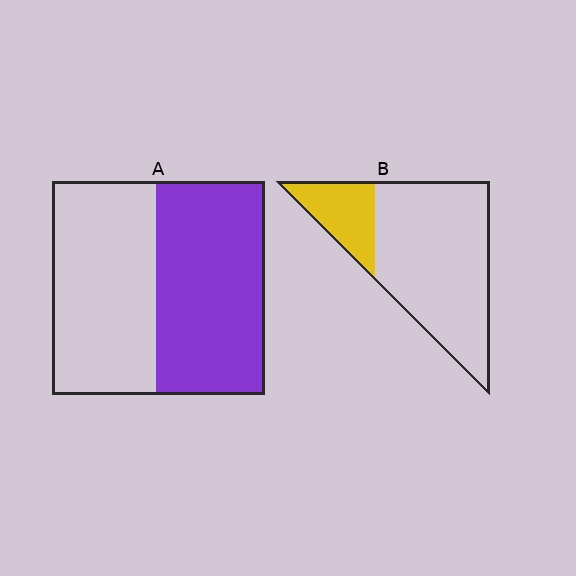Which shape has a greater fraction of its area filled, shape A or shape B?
Shape A.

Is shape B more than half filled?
No.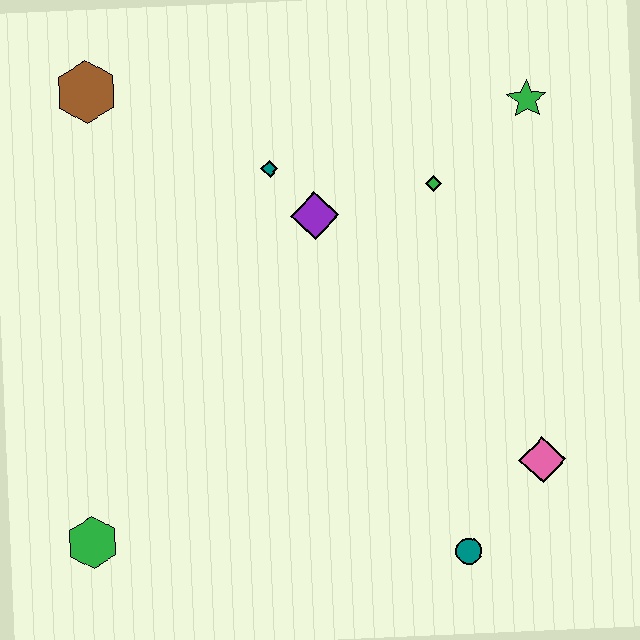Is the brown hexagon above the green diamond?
Yes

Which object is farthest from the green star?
The green hexagon is farthest from the green star.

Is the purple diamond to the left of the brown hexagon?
No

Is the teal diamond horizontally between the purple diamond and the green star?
No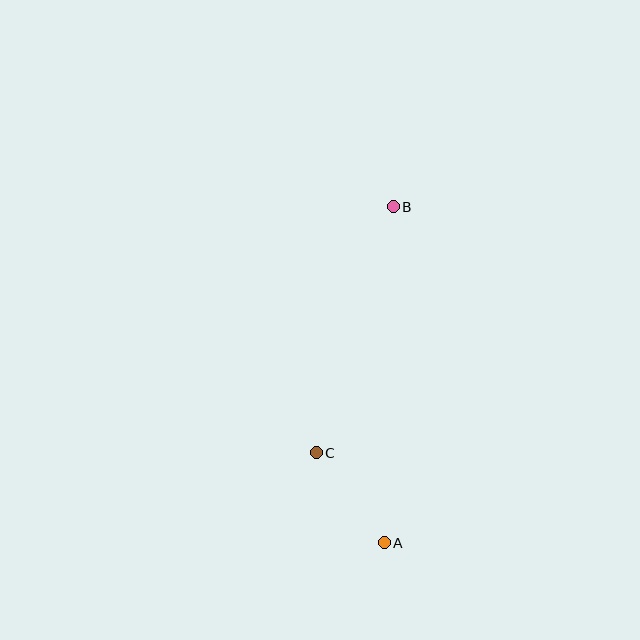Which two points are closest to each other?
Points A and C are closest to each other.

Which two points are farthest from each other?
Points A and B are farthest from each other.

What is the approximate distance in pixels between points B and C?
The distance between B and C is approximately 258 pixels.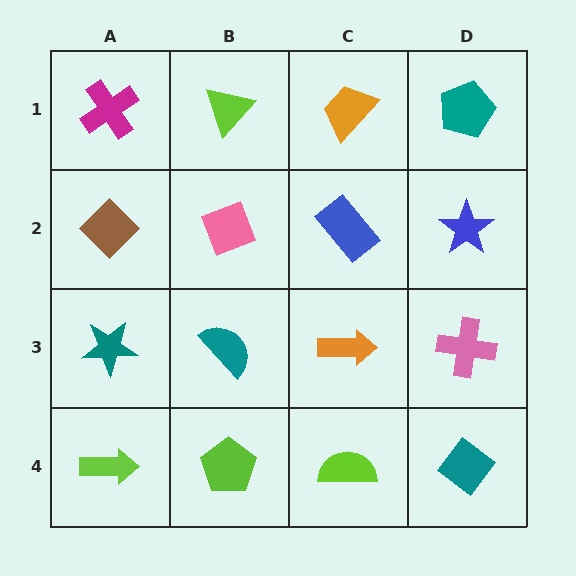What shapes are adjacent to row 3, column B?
A pink diamond (row 2, column B), a lime pentagon (row 4, column B), a teal star (row 3, column A), an orange arrow (row 3, column C).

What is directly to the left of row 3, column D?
An orange arrow.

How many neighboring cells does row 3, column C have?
4.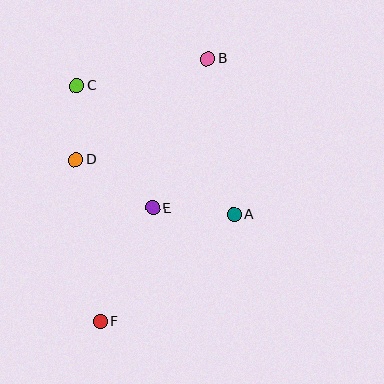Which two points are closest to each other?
Points C and D are closest to each other.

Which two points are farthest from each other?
Points B and F are farthest from each other.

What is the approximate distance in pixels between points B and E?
The distance between B and E is approximately 159 pixels.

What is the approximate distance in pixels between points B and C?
The distance between B and C is approximately 134 pixels.